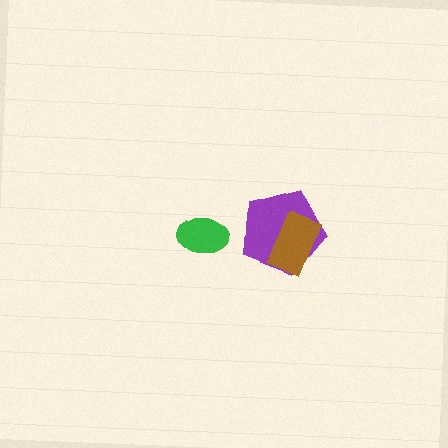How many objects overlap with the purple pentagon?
1 object overlaps with the purple pentagon.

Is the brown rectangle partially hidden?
No, no other shape covers it.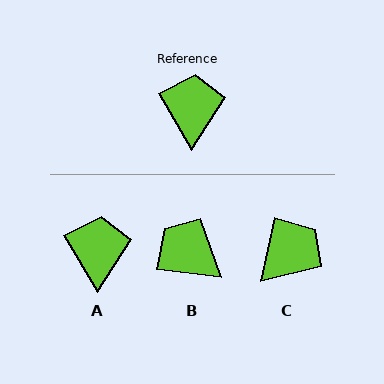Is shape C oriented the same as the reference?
No, it is off by about 43 degrees.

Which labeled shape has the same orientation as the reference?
A.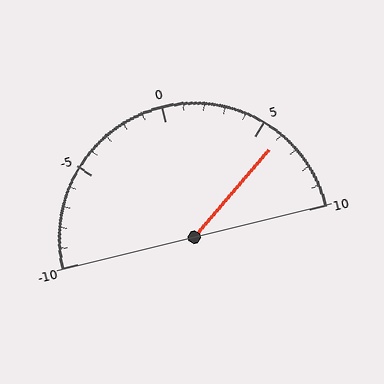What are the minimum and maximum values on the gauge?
The gauge ranges from -10 to 10.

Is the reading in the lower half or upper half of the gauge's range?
The reading is in the upper half of the range (-10 to 10).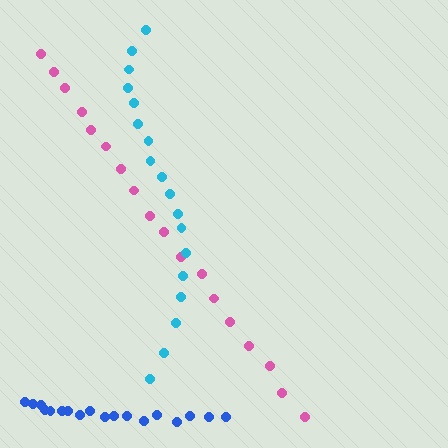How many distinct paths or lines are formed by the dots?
There are 3 distinct paths.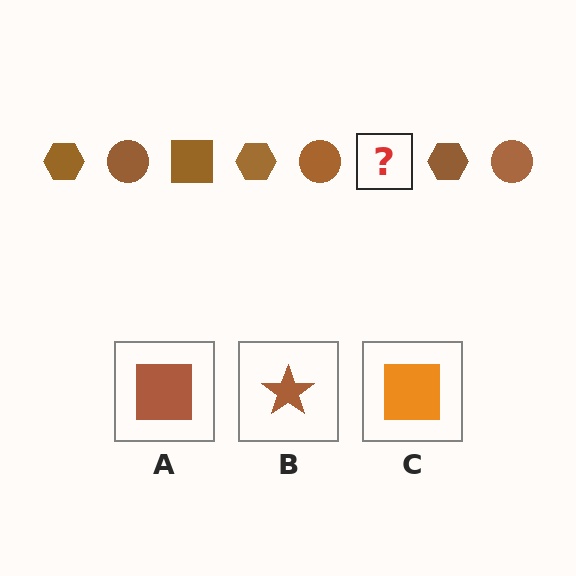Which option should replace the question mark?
Option A.